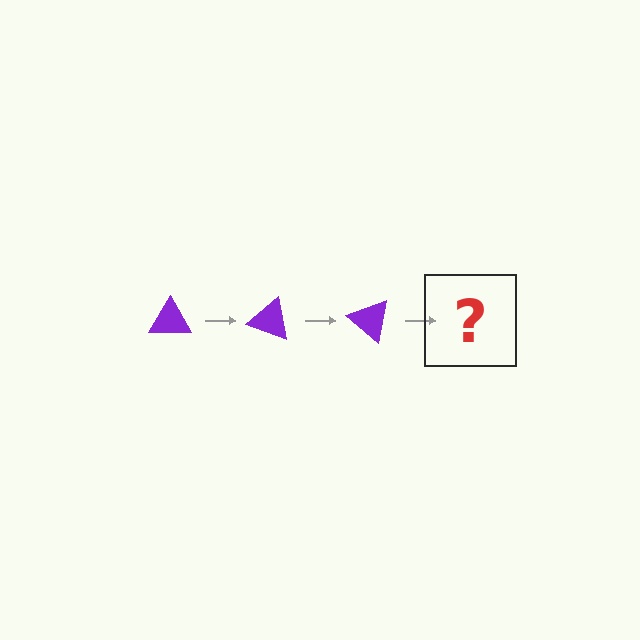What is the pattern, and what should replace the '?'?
The pattern is that the triangle rotates 20 degrees each step. The '?' should be a purple triangle rotated 60 degrees.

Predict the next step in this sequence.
The next step is a purple triangle rotated 60 degrees.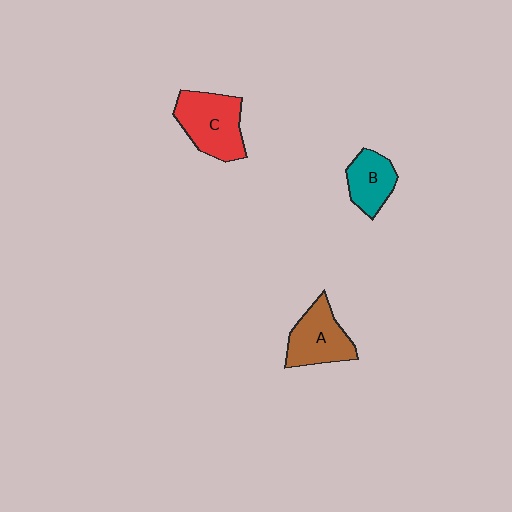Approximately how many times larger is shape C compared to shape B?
Approximately 1.5 times.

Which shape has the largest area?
Shape C (red).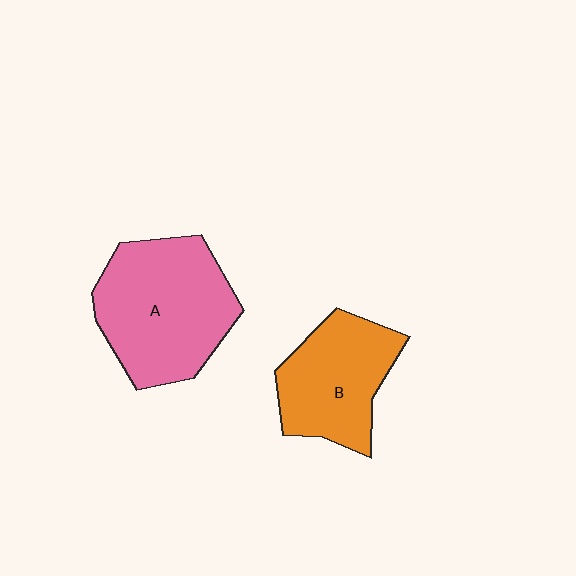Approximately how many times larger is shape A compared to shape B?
Approximately 1.4 times.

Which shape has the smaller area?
Shape B (orange).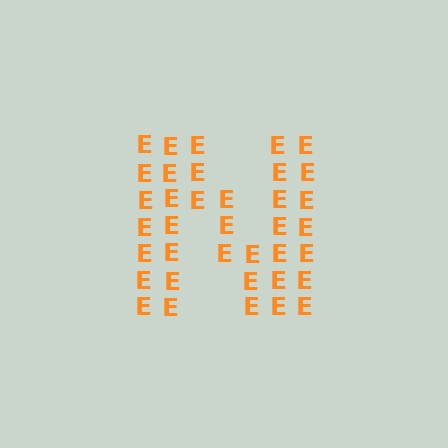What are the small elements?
The small elements are letter E's.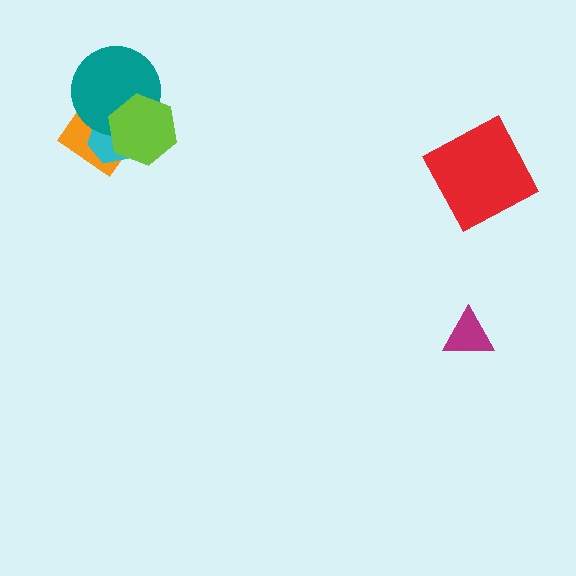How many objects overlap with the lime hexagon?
3 objects overlap with the lime hexagon.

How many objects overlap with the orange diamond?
3 objects overlap with the orange diamond.